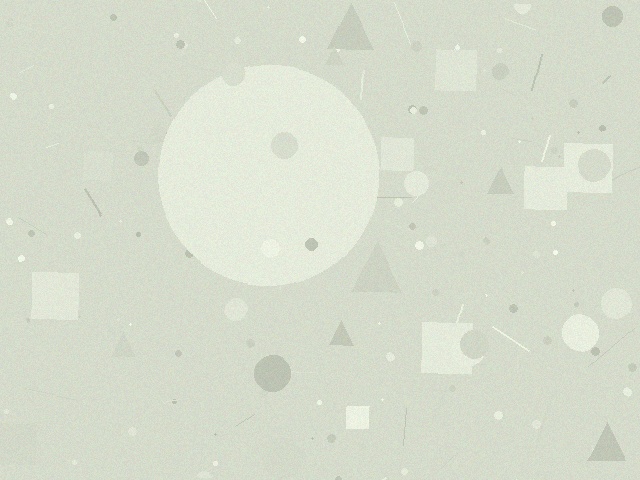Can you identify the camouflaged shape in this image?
The camouflaged shape is a circle.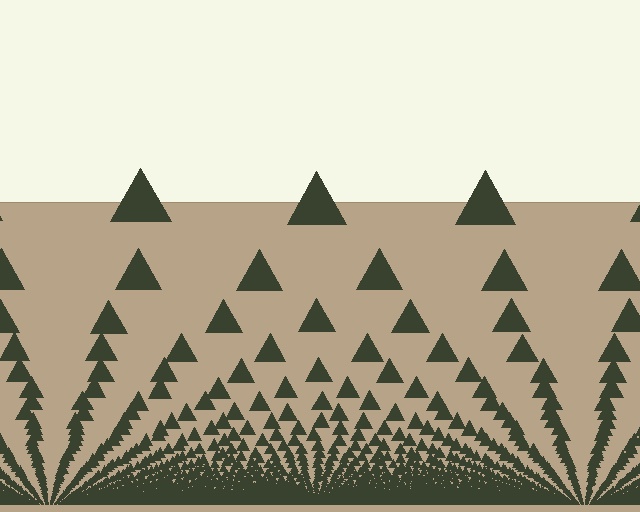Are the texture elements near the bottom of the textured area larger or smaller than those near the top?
Smaller. The gradient is inverted — elements near the bottom are smaller and denser.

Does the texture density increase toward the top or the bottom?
Density increases toward the bottom.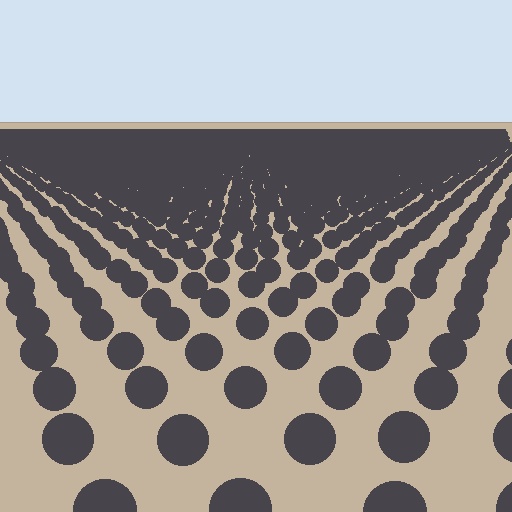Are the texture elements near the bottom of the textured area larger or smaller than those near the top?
Larger. Near the bottom, elements are closer to the viewer and appear at a bigger on-screen size.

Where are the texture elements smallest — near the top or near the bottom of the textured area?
Near the top.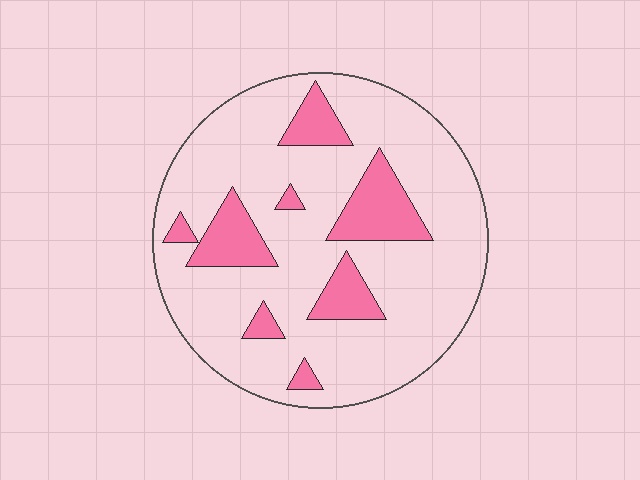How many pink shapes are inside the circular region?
8.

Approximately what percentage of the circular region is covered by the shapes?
Approximately 20%.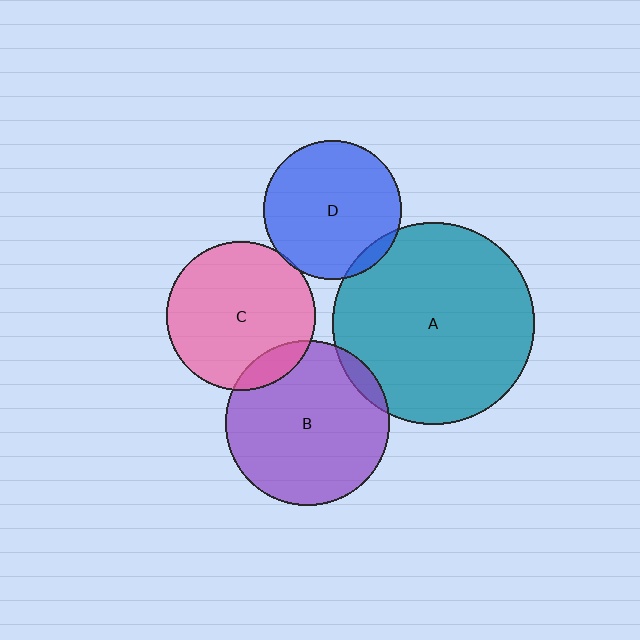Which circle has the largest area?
Circle A (teal).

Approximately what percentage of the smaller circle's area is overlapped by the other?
Approximately 5%.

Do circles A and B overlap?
Yes.